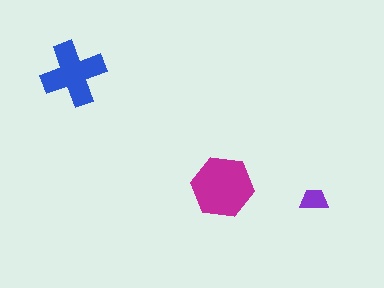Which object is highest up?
The blue cross is topmost.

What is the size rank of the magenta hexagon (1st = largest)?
1st.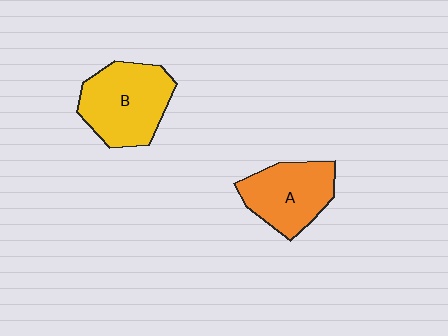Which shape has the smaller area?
Shape A (orange).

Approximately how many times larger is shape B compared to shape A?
Approximately 1.2 times.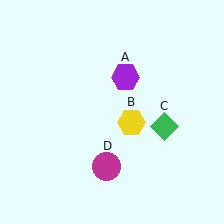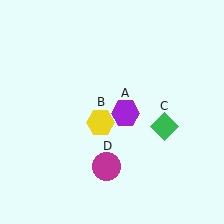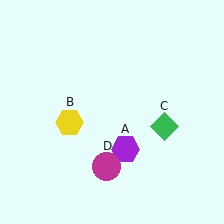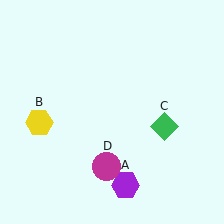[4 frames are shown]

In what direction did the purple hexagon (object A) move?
The purple hexagon (object A) moved down.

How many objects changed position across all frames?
2 objects changed position: purple hexagon (object A), yellow hexagon (object B).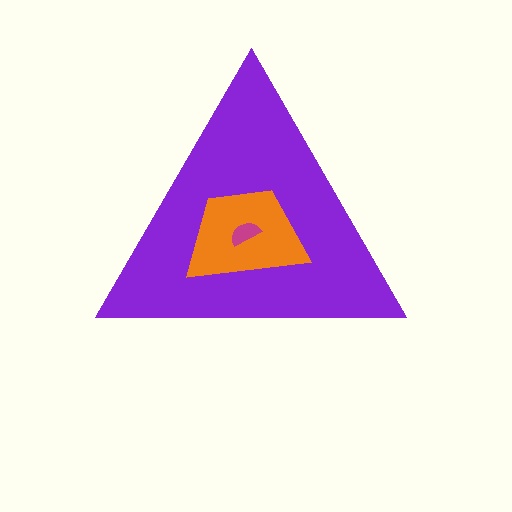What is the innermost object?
The magenta semicircle.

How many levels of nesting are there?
3.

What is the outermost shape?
The purple triangle.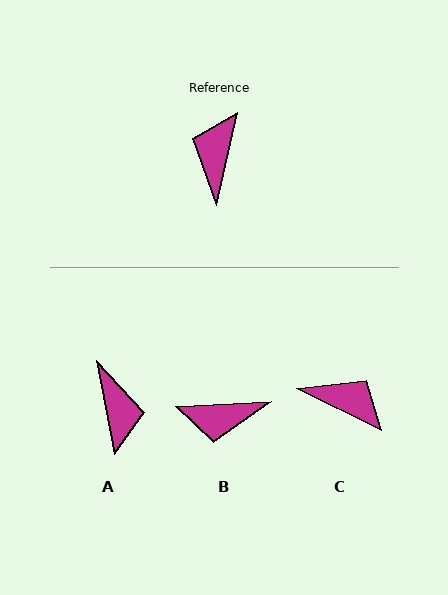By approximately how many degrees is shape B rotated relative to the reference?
Approximately 106 degrees counter-clockwise.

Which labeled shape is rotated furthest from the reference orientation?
A, about 156 degrees away.